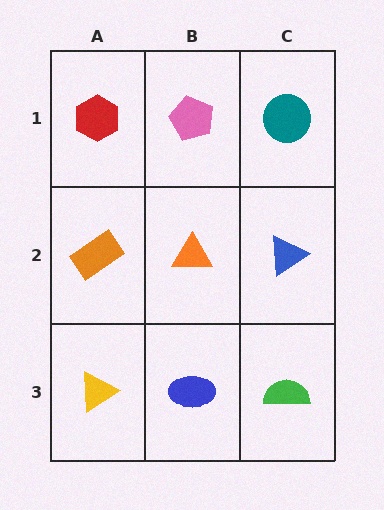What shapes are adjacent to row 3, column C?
A blue triangle (row 2, column C), a blue ellipse (row 3, column B).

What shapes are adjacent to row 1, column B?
An orange triangle (row 2, column B), a red hexagon (row 1, column A), a teal circle (row 1, column C).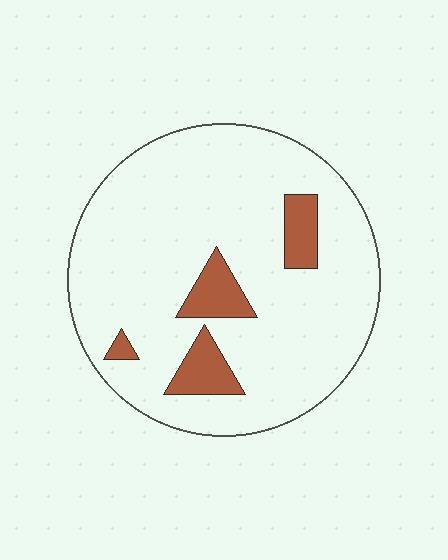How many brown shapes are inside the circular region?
4.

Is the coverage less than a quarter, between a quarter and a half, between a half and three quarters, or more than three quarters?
Less than a quarter.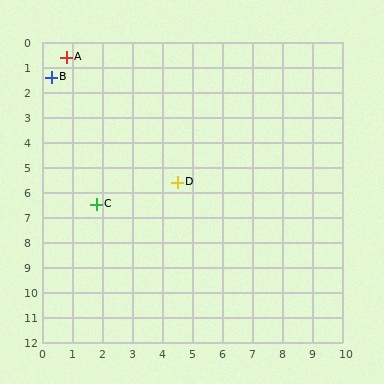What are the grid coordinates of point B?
Point B is at approximately (0.3, 1.4).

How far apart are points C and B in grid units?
Points C and B are about 5.3 grid units apart.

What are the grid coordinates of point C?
Point C is at approximately (1.8, 6.5).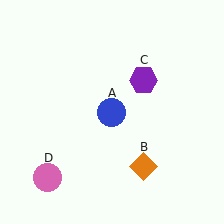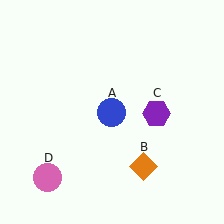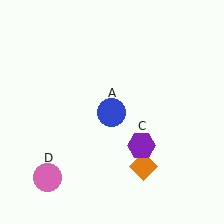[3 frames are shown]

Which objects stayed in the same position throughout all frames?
Blue circle (object A) and orange diamond (object B) and pink circle (object D) remained stationary.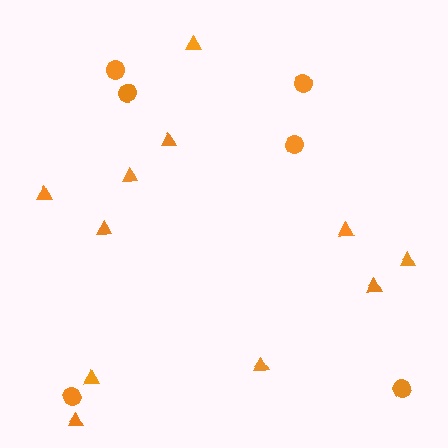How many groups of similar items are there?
There are 2 groups: one group of circles (6) and one group of triangles (11).